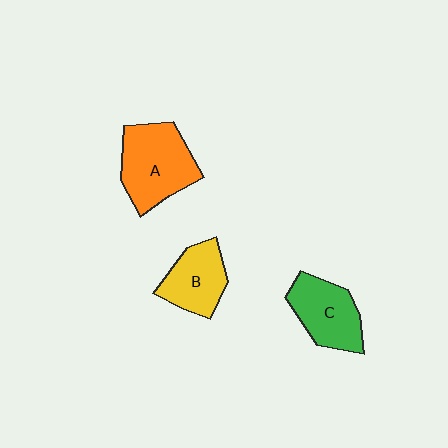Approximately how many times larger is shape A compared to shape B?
Approximately 1.4 times.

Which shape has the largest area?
Shape A (orange).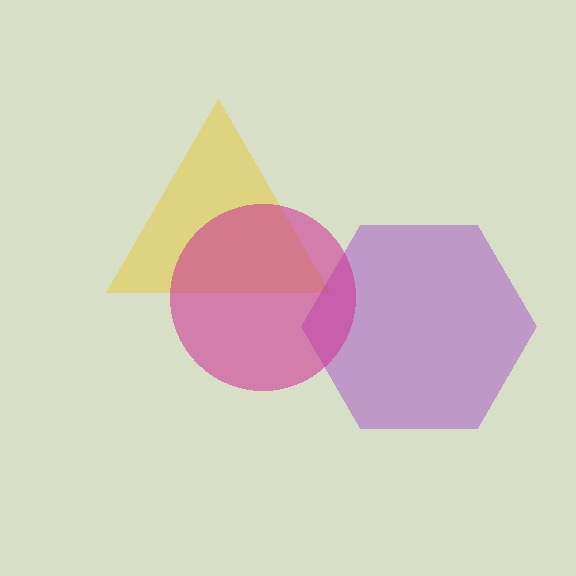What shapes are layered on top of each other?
The layered shapes are: a yellow triangle, a purple hexagon, a magenta circle.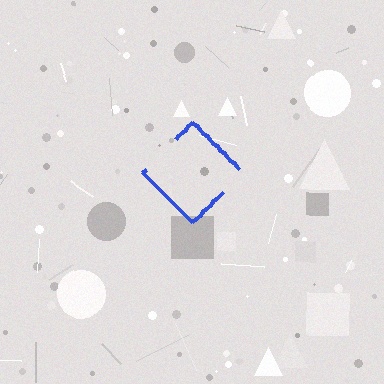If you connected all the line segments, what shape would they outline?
They would outline a diamond.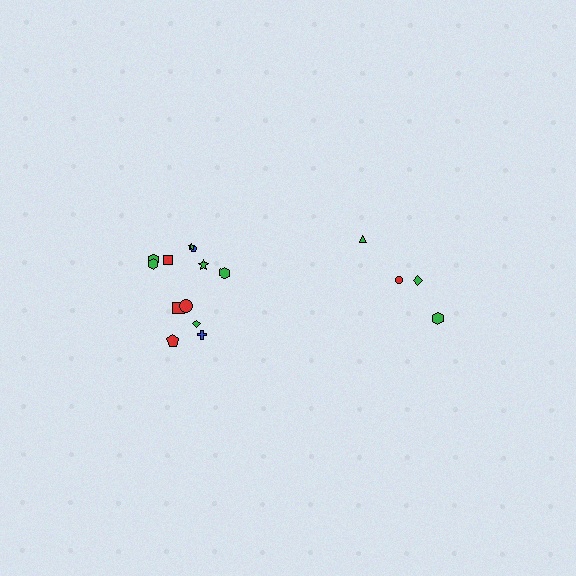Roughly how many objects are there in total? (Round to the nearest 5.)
Roughly 15 objects in total.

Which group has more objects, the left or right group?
The left group.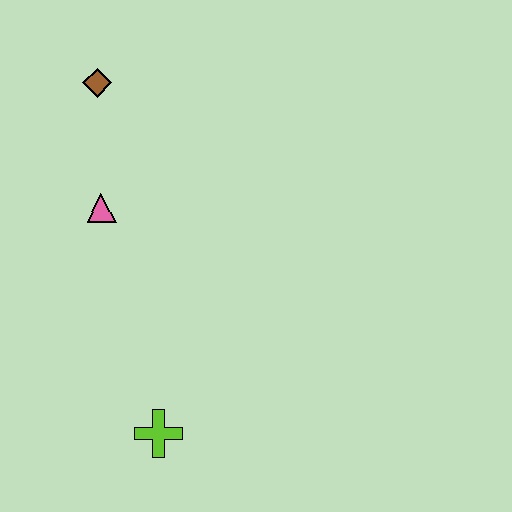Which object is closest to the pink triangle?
The brown diamond is closest to the pink triangle.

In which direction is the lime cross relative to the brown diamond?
The lime cross is below the brown diamond.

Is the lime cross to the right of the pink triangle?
Yes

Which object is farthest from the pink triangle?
The lime cross is farthest from the pink triangle.